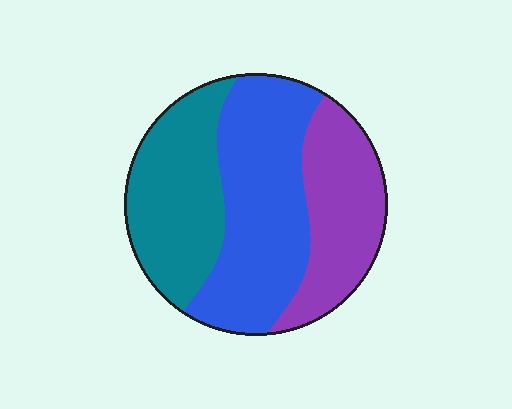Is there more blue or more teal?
Blue.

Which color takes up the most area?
Blue, at roughly 40%.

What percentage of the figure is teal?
Teal covers roughly 30% of the figure.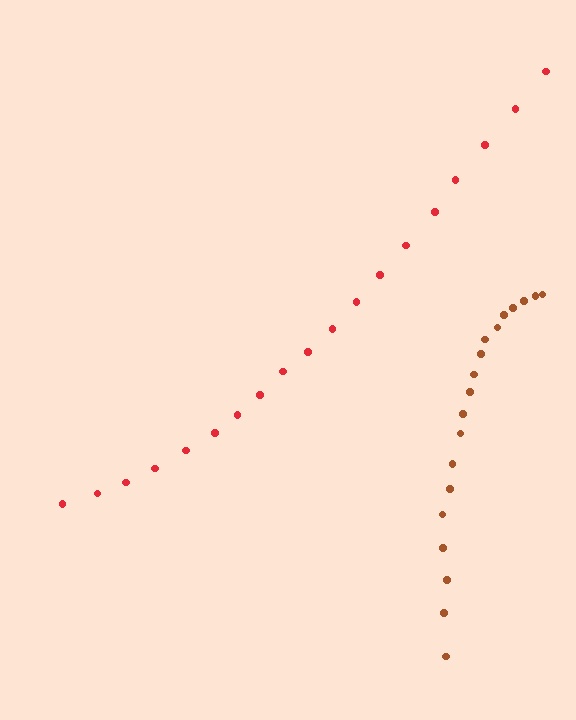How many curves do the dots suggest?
There are 2 distinct paths.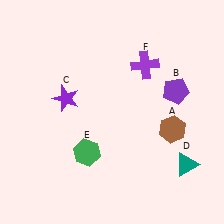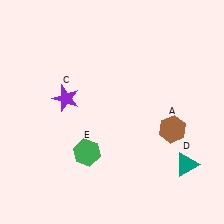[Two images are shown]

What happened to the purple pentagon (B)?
The purple pentagon (B) was removed in Image 2. It was in the top-right area of Image 1.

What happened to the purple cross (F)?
The purple cross (F) was removed in Image 2. It was in the top-right area of Image 1.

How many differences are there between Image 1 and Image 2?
There are 2 differences between the two images.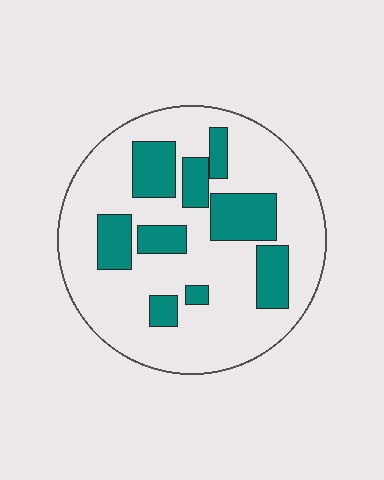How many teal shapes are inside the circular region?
9.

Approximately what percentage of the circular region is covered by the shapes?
Approximately 25%.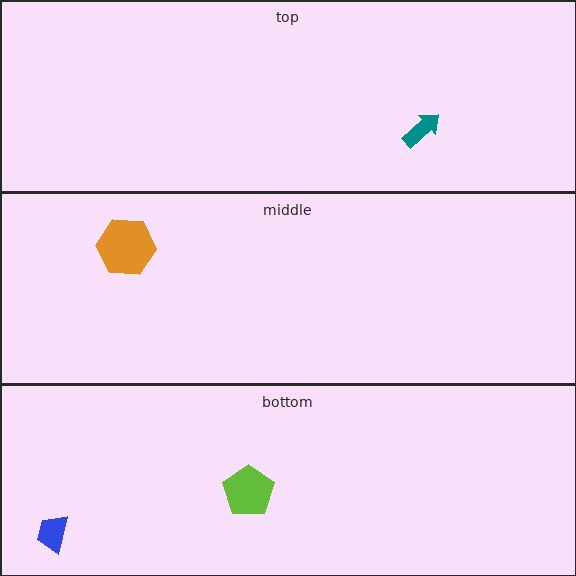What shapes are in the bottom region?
The lime pentagon, the blue trapezoid.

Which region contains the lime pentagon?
The bottom region.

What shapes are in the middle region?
The orange hexagon.